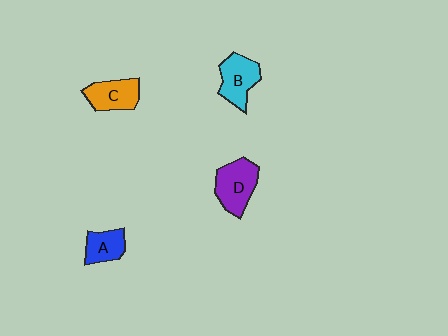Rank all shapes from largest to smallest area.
From largest to smallest: D (purple), B (cyan), C (orange), A (blue).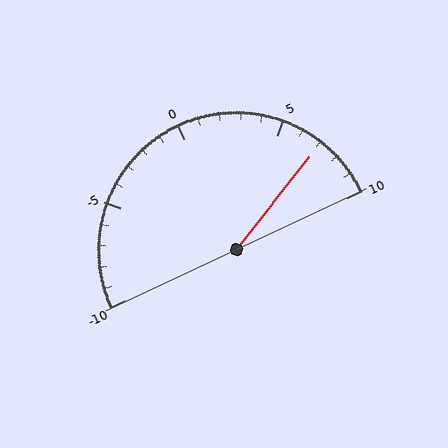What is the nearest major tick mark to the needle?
The nearest major tick mark is 5.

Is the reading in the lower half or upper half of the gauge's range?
The reading is in the upper half of the range (-10 to 10).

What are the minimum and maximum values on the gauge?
The gauge ranges from -10 to 10.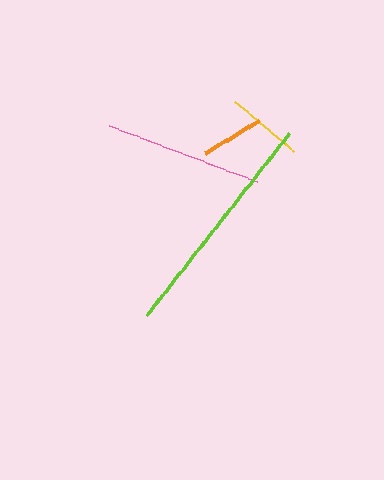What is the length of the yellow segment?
The yellow segment is approximately 76 pixels long.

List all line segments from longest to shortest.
From longest to shortest: lime, pink, yellow, orange.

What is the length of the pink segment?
The pink segment is approximately 157 pixels long.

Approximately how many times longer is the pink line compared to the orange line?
The pink line is approximately 2.5 times the length of the orange line.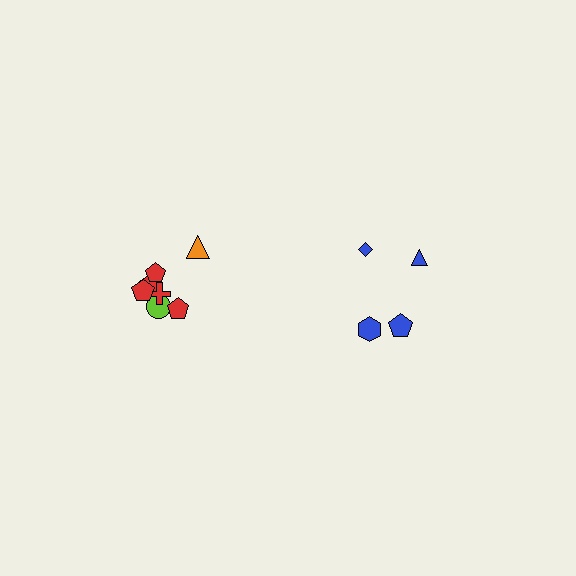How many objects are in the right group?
There are 4 objects.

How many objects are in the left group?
There are 7 objects.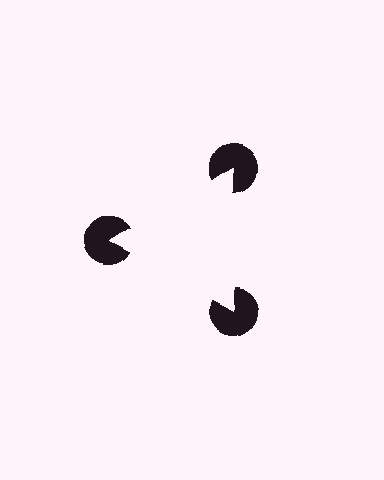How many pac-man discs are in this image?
There are 3 — one at each vertex of the illusory triangle.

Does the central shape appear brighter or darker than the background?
It typically appears slightly brighter than the background, even though no actual brightness change is drawn.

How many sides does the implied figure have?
3 sides.